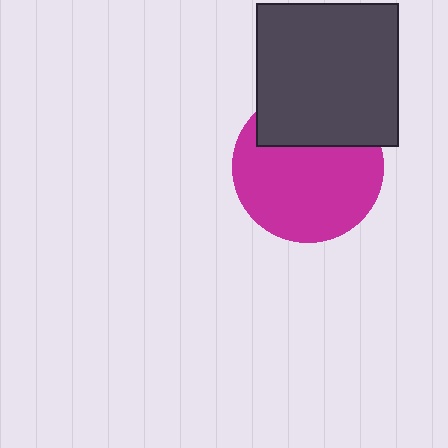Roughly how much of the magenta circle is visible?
Most of it is visible (roughly 69%).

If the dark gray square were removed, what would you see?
You would see the complete magenta circle.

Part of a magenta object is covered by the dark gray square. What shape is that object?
It is a circle.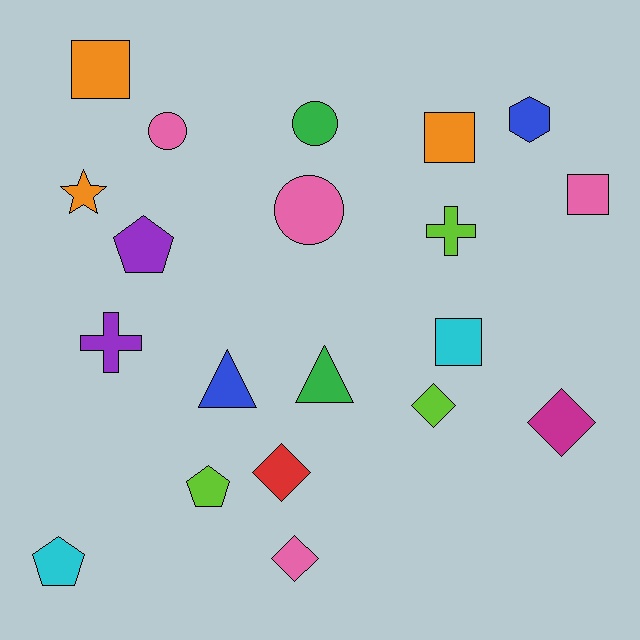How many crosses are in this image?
There are 2 crosses.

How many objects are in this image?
There are 20 objects.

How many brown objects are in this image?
There are no brown objects.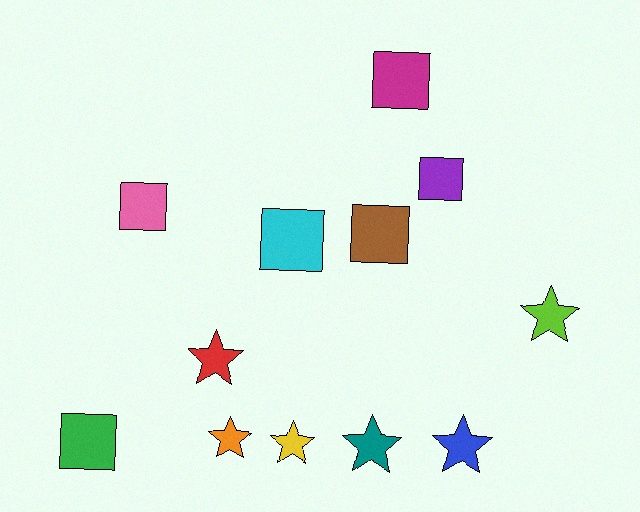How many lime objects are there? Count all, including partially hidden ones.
There is 1 lime object.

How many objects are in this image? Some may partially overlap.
There are 12 objects.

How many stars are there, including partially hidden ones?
There are 6 stars.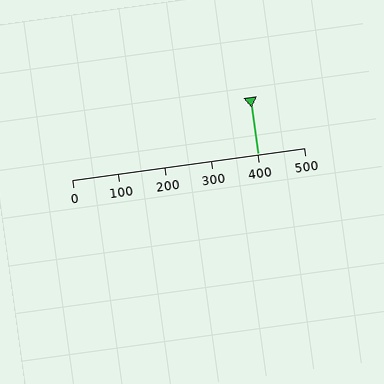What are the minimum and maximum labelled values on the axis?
The axis runs from 0 to 500.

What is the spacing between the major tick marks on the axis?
The major ticks are spaced 100 apart.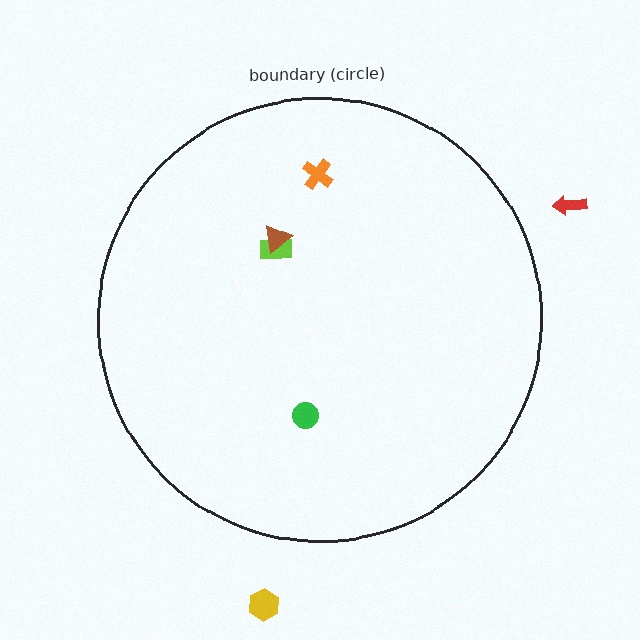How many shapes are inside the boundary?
4 inside, 2 outside.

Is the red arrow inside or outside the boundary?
Outside.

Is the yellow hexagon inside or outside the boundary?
Outside.